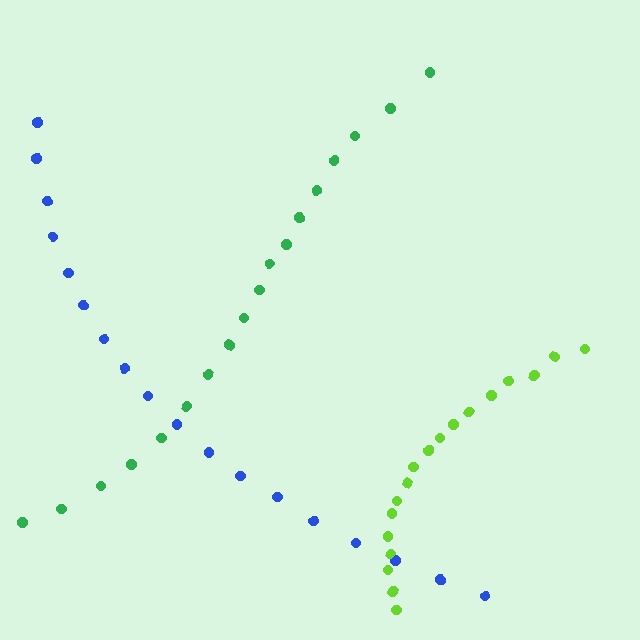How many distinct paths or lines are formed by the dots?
There are 3 distinct paths.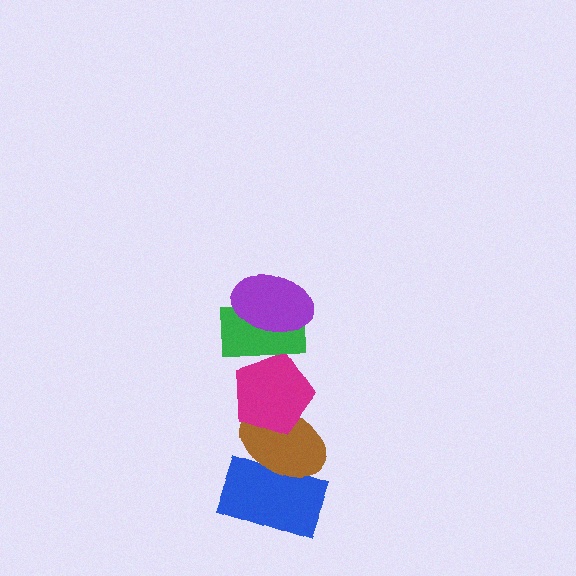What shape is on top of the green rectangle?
The purple ellipse is on top of the green rectangle.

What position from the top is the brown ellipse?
The brown ellipse is 4th from the top.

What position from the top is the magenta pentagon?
The magenta pentagon is 3rd from the top.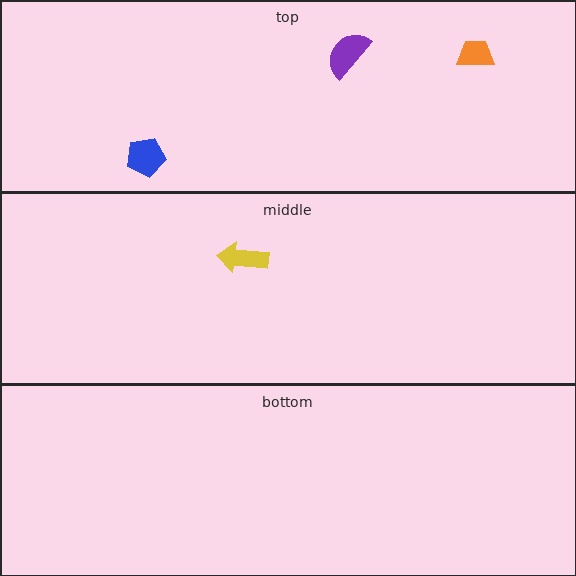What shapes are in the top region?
The purple semicircle, the orange trapezoid, the blue pentagon.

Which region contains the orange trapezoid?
The top region.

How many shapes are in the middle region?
1.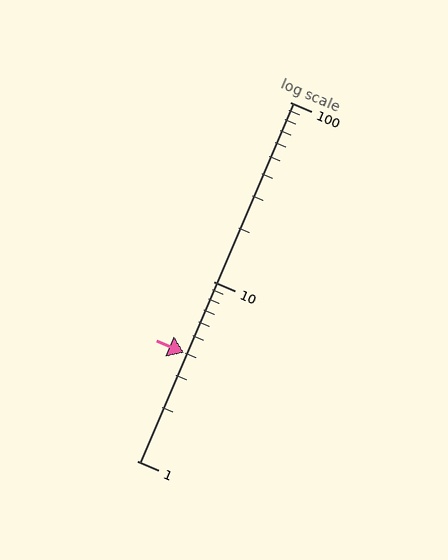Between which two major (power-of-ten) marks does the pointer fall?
The pointer is between 1 and 10.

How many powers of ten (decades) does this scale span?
The scale spans 2 decades, from 1 to 100.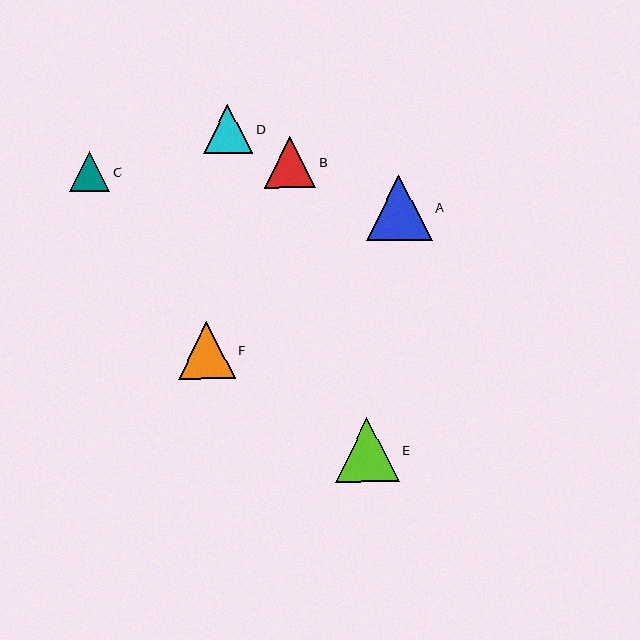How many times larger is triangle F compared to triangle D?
Triangle F is approximately 1.2 times the size of triangle D.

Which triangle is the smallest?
Triangle C is the smallest with a size of approximately 40 pixels.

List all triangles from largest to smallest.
From largest to smallest: A, E, F, B, D, C.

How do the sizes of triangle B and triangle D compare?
Triangle B and triangle D are approximately the same size.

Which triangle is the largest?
Triangle A is the largest with a size of approximately 66 pixels.